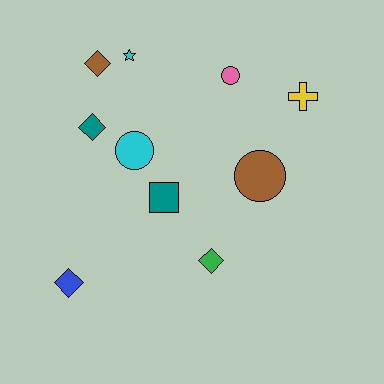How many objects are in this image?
There are 10 objects.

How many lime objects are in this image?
There are no lime objects.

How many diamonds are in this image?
There are 4 diamonds.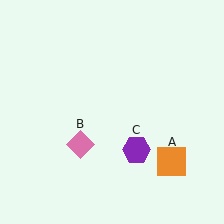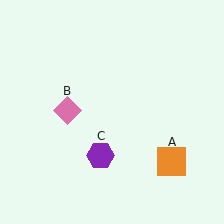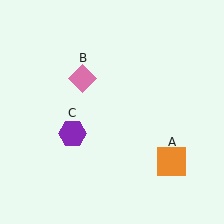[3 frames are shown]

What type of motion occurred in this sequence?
The pink diamond (object B), purple hexagon (object C) rotated clockwise around the center of the scene.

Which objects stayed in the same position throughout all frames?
Orange square (object A) remained stationary.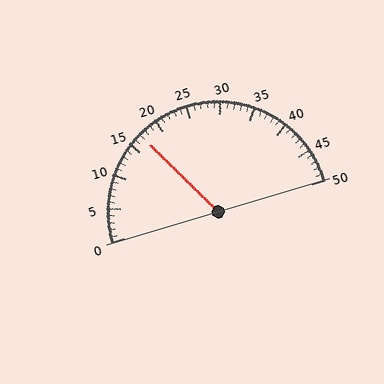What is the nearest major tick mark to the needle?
The nearest major tick mark is 15.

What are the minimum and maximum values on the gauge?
The gauge ranges from 0 to 50.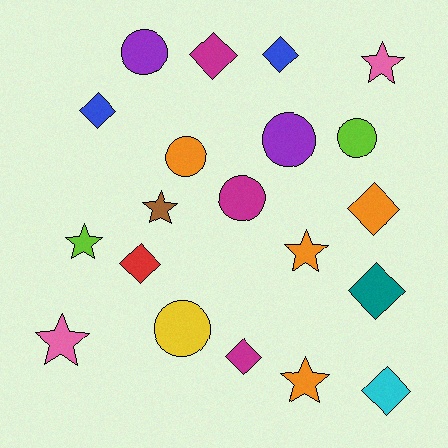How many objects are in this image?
There are 20 objects.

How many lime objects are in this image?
There are 2 lime objects.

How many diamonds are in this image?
There are 8 diamonds.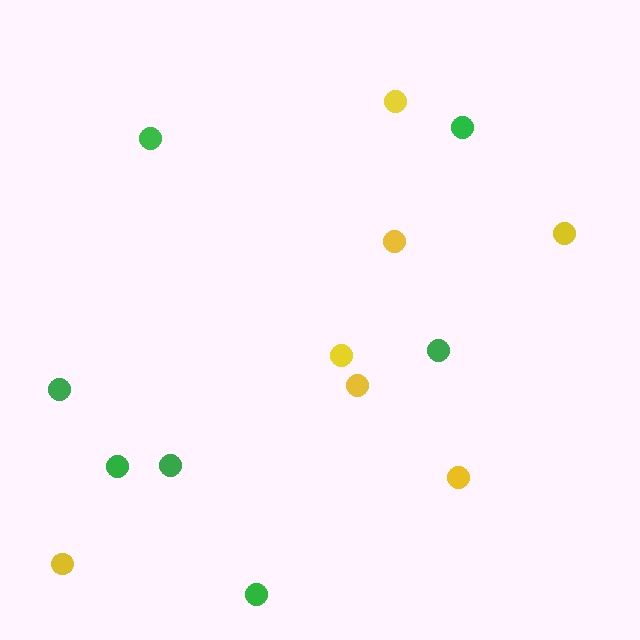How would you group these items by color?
There are 2 groups: one group of yellow circles (7) and one group of green circles (7).